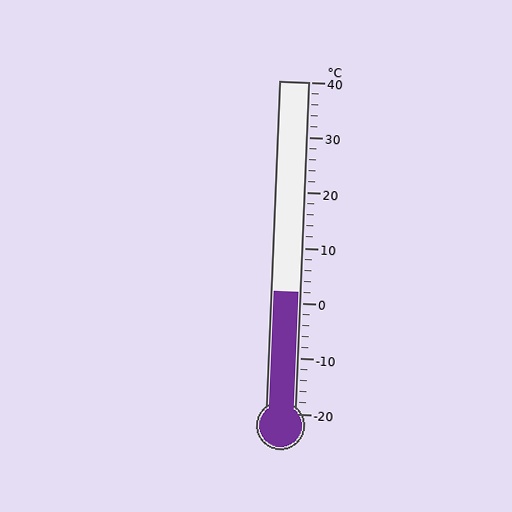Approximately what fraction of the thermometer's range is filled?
The thermometer is filled to approximately 35% of its range.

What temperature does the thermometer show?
The thermometer shows approximately 2°C.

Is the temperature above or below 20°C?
The temperature is below 20°C.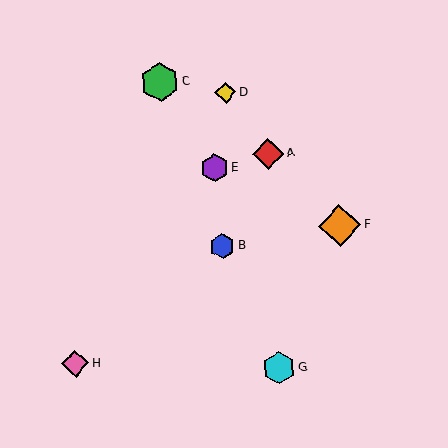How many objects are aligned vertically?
2 objects (A, G) are aligned vertically.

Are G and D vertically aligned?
No, G is at x≈279 and D is at x≈225.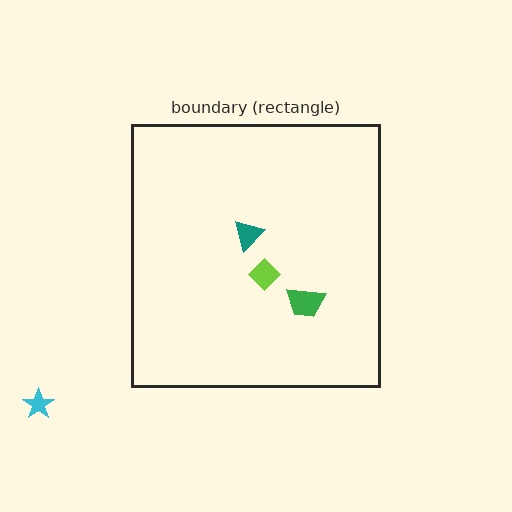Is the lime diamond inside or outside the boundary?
Inside.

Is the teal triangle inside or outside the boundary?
Inside.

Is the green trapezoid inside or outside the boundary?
Inside.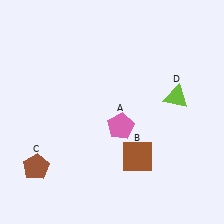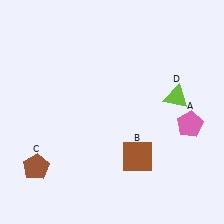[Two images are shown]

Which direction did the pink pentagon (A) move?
The pink pentagon (A) moved right.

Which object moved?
The pink pentagon (A) moved right.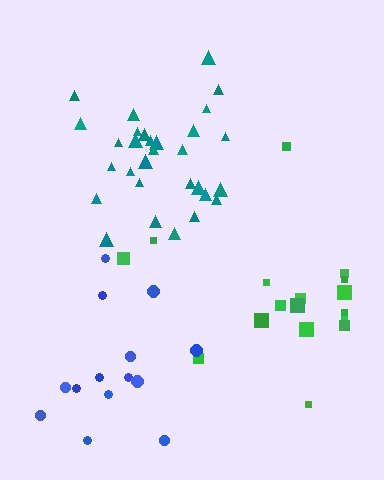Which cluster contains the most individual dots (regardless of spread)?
Teal (30).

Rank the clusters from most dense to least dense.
teal, blue, green.